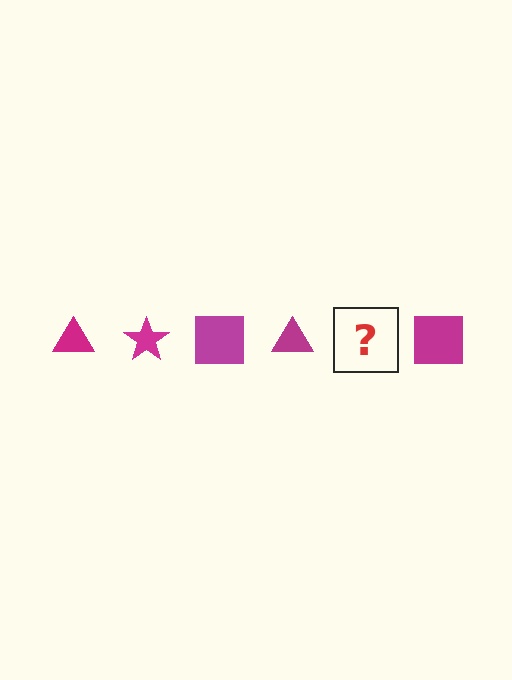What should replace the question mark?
The question mark should be replaced with a magenta star.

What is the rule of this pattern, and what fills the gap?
The rule is that the pattern cycles through triangle, star, square shapes in magenta. The gap should be filled with a magenta star.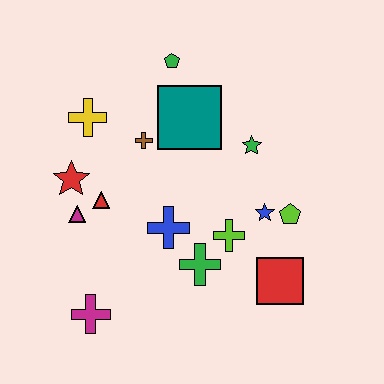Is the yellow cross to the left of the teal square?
Yes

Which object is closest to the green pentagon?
The teal square is closest to the green pentagon.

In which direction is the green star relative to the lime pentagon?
The green star is above the lime pentagon.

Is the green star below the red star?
No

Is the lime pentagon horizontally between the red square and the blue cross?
No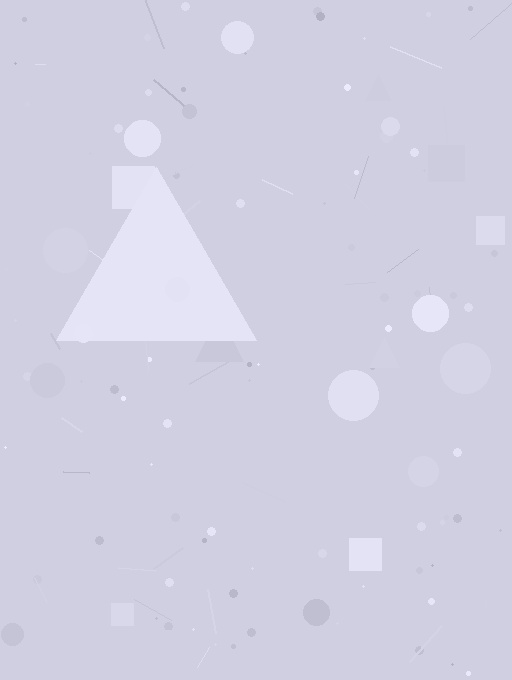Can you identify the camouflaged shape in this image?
The camouflaged shape is a triangle.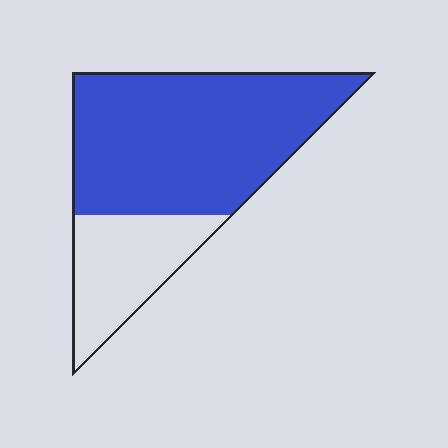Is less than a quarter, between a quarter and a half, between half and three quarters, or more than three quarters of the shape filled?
Between half and three quarters.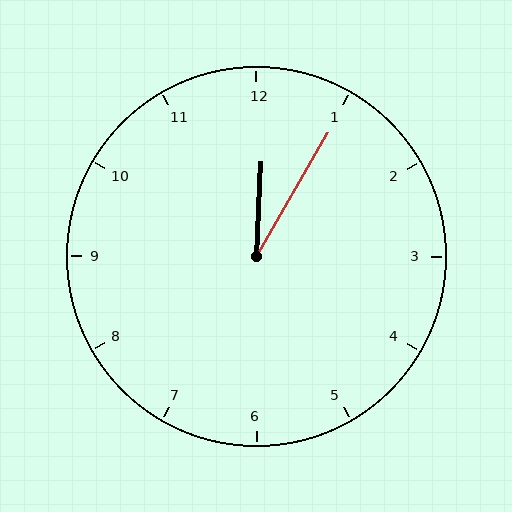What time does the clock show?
12:05.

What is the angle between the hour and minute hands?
Approximately 28 degrees.